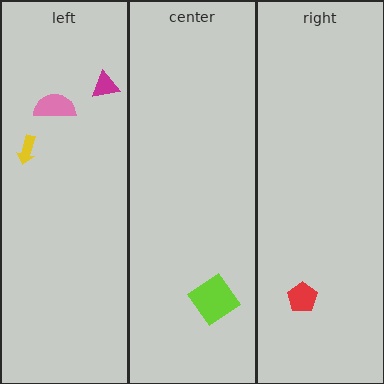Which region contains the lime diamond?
The center region.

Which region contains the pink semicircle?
The left region.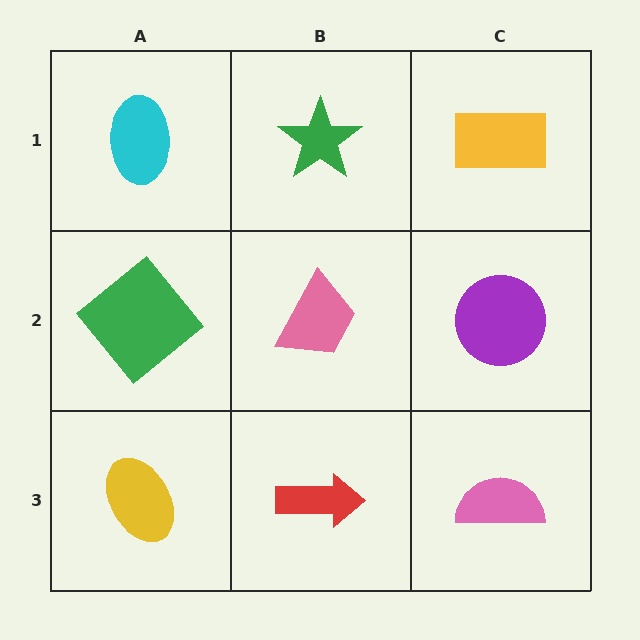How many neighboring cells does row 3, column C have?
2.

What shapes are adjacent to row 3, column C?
A purple circle (row 2, column C), a red arrow (row 3, column B).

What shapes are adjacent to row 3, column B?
A pink trapezoid (row 2, column B), a yellow ellipse (row 3, column A), a pink semicircle (row 3, column C).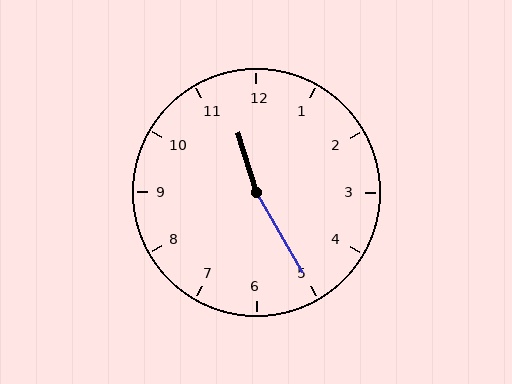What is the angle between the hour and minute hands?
Approximately 168 degrees.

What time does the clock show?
11:25.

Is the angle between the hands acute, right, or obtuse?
It is obtuse.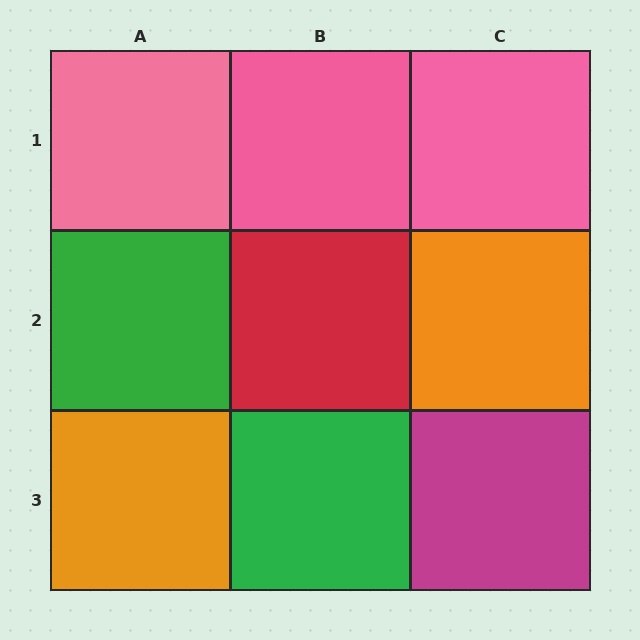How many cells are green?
2 cells are green.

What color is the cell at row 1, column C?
Pink.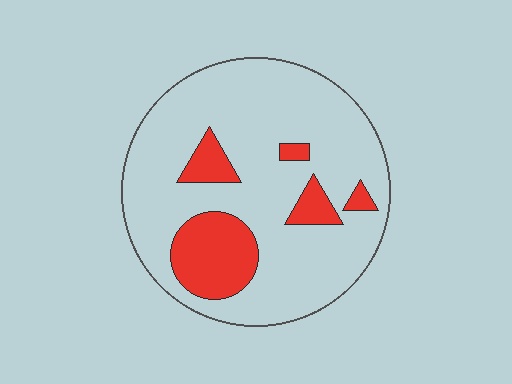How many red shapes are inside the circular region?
5.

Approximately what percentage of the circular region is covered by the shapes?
Approximately 20%.